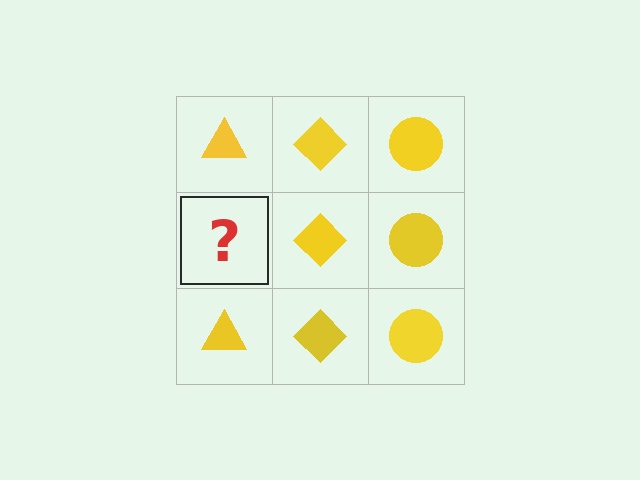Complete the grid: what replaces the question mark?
The question mark should be replaced with a yellow triangle.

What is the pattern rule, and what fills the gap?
The rule is that each column has a consistent shape. The gap should be filled with a yellow triangle.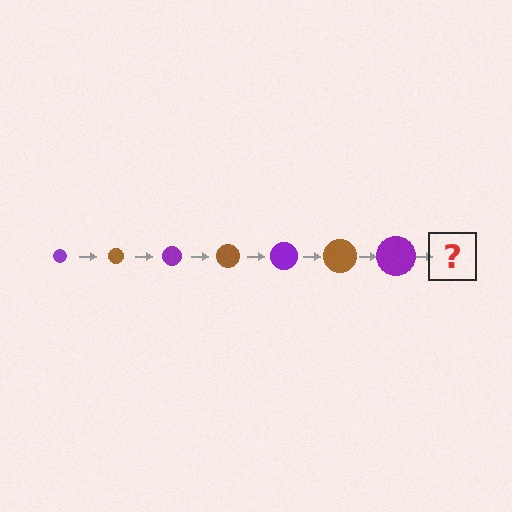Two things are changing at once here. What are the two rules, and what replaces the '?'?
The two rules are that the circle grows larger each step and the color cycles through purple and brown. The '?' should be a brown circle, larger than the previous one.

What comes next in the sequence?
The next element should be a brown circle, larger than the previous one.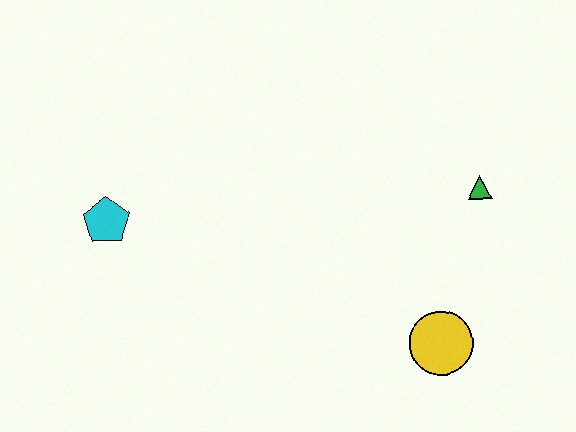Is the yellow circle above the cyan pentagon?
No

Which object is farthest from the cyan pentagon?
The green triangle is farthest from the cyan pentagon.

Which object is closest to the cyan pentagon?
The yellow circle is closest to the cyan pentagon.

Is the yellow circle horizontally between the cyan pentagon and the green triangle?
Yes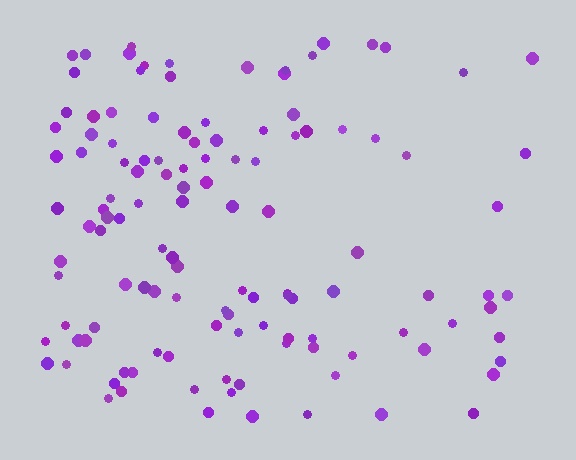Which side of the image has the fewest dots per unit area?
The right.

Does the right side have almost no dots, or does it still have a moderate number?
Still a moderate number, just noticeably fewer than the left.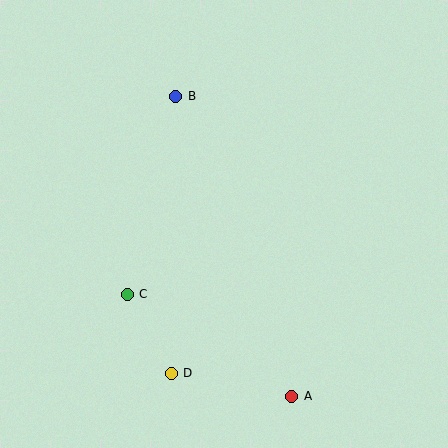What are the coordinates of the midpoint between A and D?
The midpoint between A and D is at (231, 385).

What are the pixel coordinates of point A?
Point A is at (292, 396).